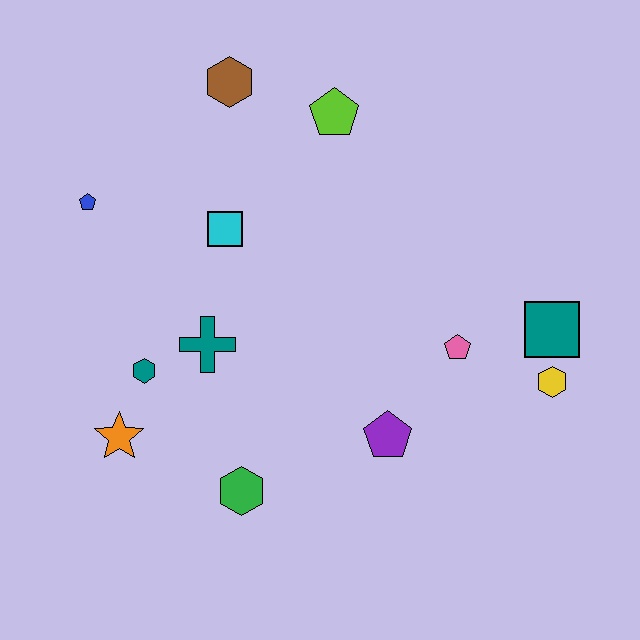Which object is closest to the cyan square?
The teal cross is closest to the cyan square.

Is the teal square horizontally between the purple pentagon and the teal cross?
No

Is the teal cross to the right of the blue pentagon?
Yes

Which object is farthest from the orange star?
The teal square is farthest from the orange star.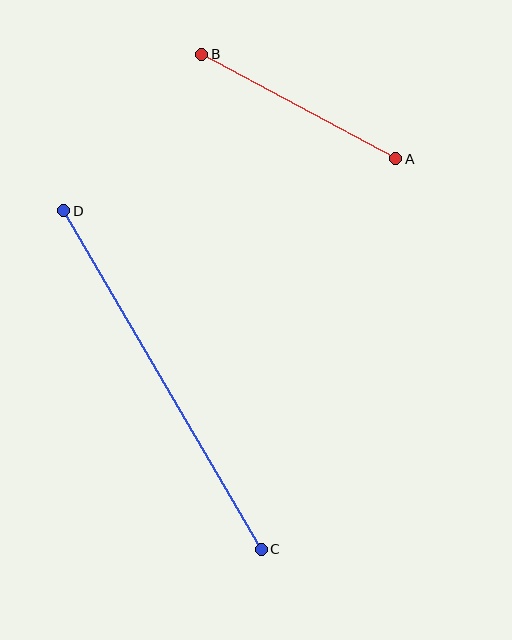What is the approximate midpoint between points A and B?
The midpoint is at approximately (299, 106) pixels.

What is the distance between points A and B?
The distance is approximately 220 pixels.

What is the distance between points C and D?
The distance is approximately 392 pixels.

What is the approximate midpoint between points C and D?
The midpoint is at approximately (163, 380) pixels.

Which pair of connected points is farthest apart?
Points C and D are farthest apart.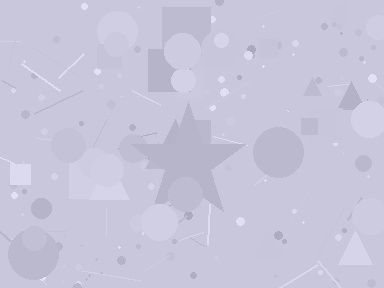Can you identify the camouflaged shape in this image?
The camouflaged shape is a star.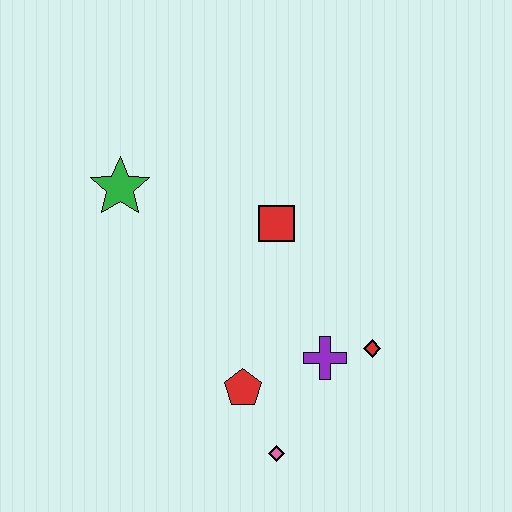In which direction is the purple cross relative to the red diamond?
The purple cross is to the left of the red diamond.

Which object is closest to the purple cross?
The red diamond is closest to the purple cross.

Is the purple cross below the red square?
Yes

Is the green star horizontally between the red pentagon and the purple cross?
No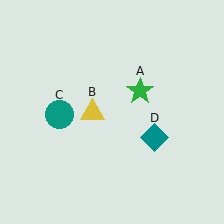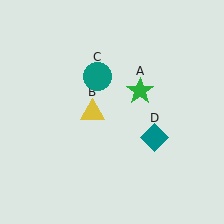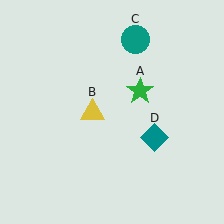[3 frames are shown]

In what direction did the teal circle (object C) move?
The teal circle (object C) moved up and to the right.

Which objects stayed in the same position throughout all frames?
Green star (object A) and yellow triangle (object B) and teal diamond (object D) remained stationary.